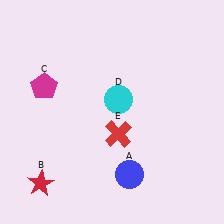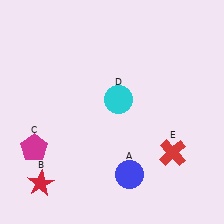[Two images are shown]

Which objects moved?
The objects that moved are: the magenta pentagon (C), the red cross (E).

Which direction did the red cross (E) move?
The red cross (E) moved right.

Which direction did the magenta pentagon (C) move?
The magenta pentagon (C) moved down.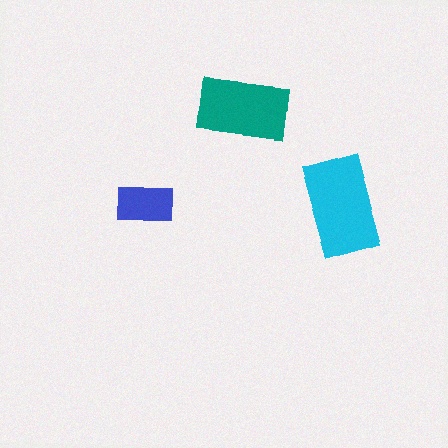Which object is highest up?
The teal rectangle is topmost.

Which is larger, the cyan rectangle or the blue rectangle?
The cyan one.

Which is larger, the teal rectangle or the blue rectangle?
The teal one.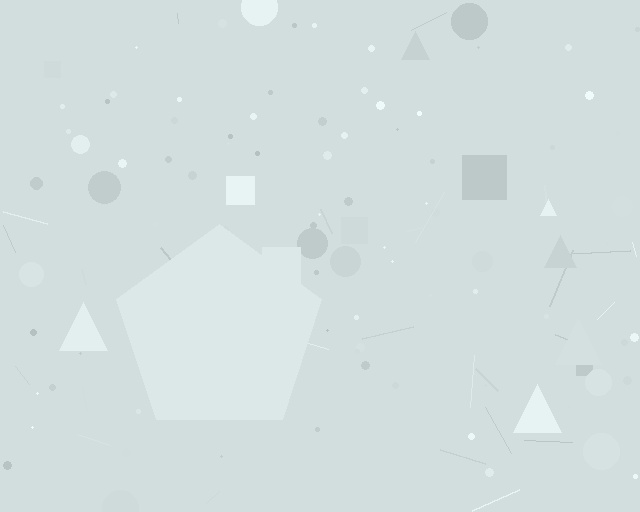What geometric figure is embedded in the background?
A pentagon is embedded in the background.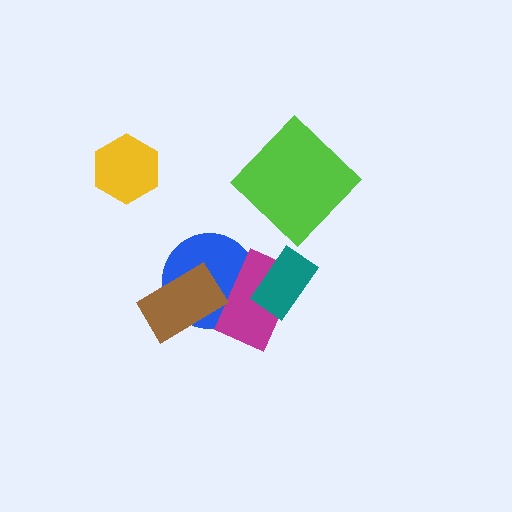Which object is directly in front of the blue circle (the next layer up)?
The magenta rectangle is directly in front of the blue circle.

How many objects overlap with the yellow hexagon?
0 objects overlap with the yellow hexagon.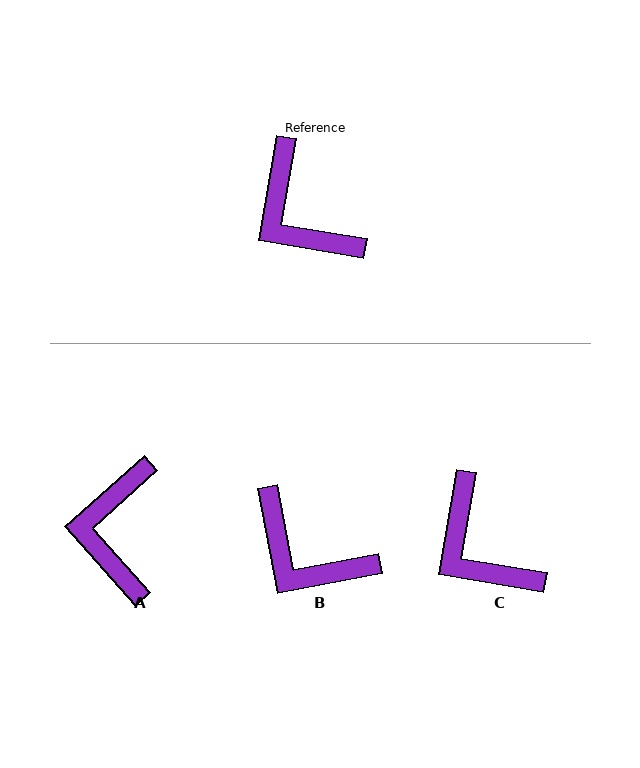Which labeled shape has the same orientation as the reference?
C.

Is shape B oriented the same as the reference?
No, it is off by about 21 degrees.